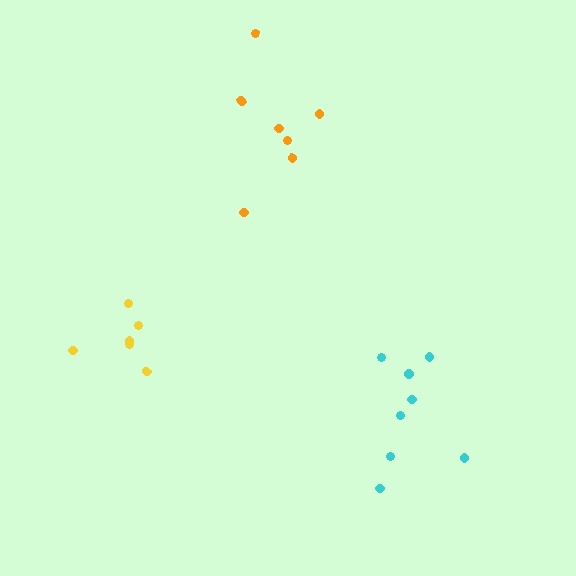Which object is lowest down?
The cyan cluster is bottommost.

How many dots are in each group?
Group 1: 7 dots, Group 2: 8 dots, Group 3: 6 dots (21 total).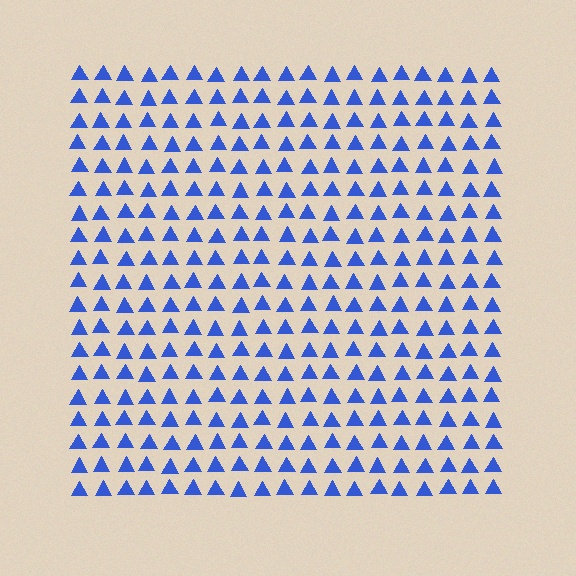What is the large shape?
The large shape is a square.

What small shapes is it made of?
It is made of small triangles.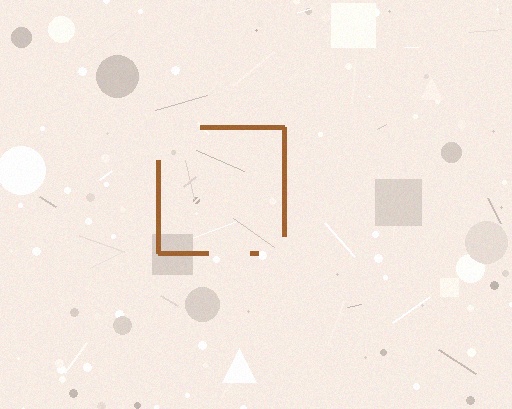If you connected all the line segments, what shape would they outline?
They would outline a square.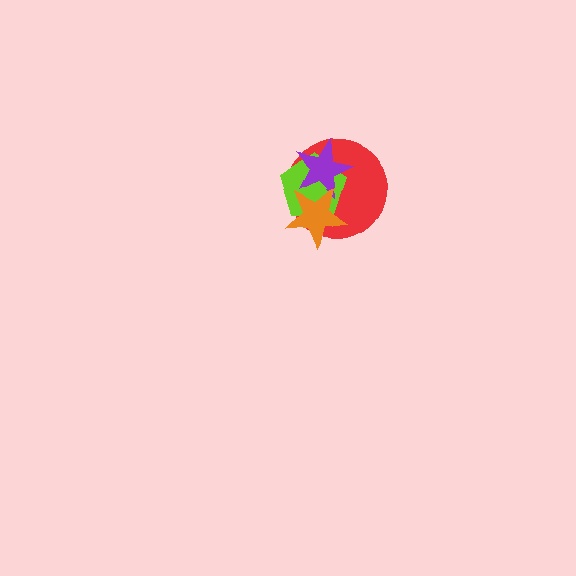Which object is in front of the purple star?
The orange star is in front of the purple star.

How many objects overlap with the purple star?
3 objects overlap with the purple star.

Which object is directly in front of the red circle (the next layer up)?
The lime pentagon is directly in front of the red circle.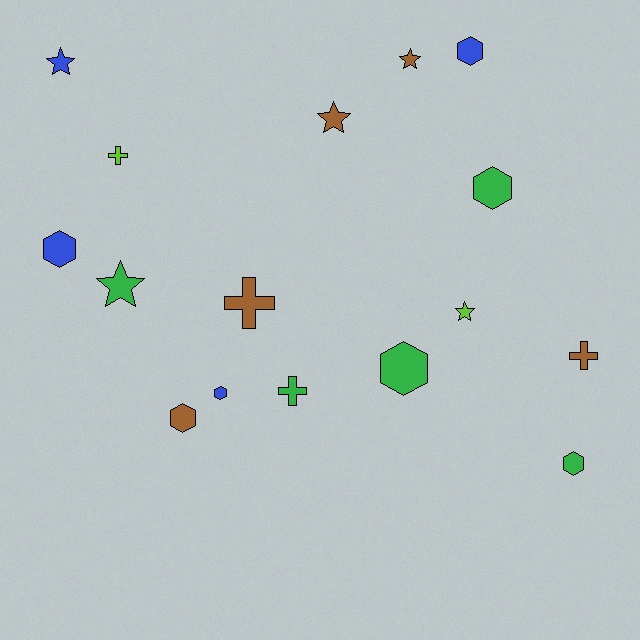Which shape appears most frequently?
Hexagon, with 7 objects.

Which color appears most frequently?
Green, with 5 objects.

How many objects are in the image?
There are 16 objects.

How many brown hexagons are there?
There is 1 brown hexagon.